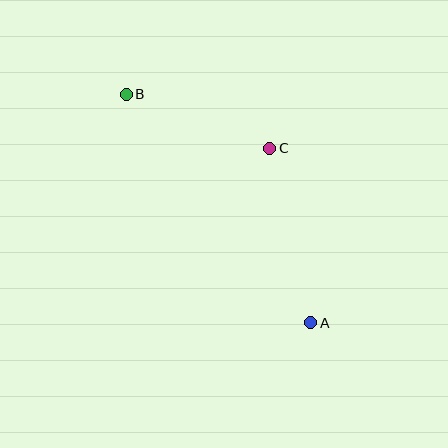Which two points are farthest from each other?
Points A and B are farthest from each other.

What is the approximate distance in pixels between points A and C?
The distance between A and C is approximately 179 pixels.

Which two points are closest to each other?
Points B and C are closest to each other.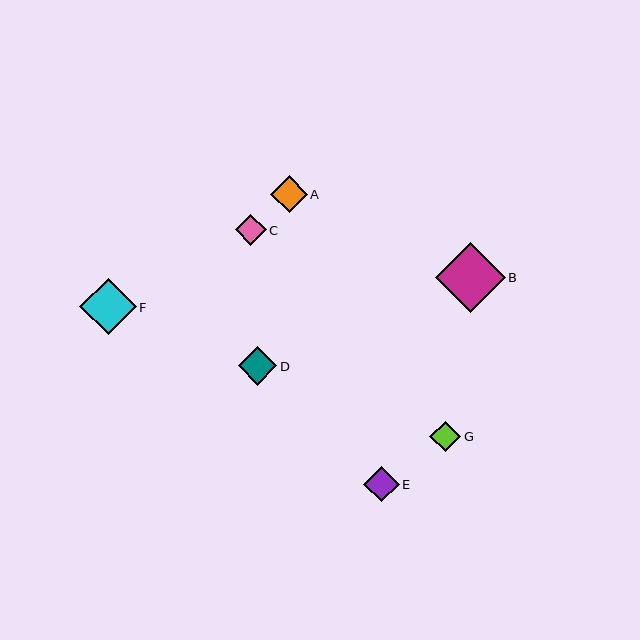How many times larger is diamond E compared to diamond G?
Diamond E is approximately 1.2 times the size of diamond G.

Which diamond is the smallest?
Diamond C is the smallest with a size of approximately 30 pixels.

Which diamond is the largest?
Diamond B is the largest with a size of approximately 69 pixels.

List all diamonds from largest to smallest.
From largest to smallest: B, F, D, A, E, G, C.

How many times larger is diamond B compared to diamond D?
Diamond B is approximately 1.8 times the size of diamond D.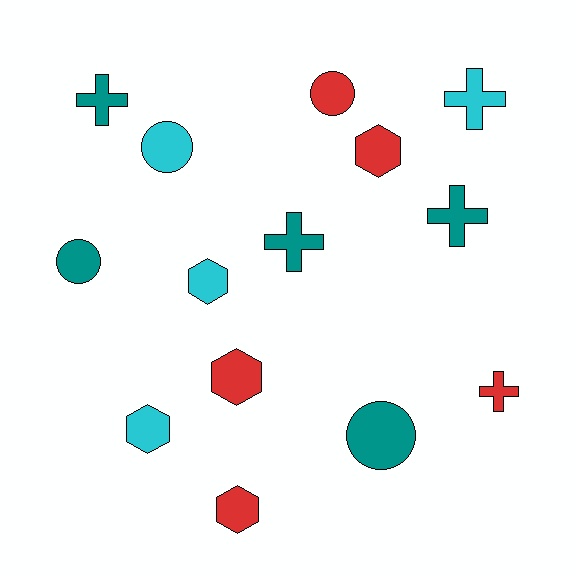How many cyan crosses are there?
There is 1 cyan cross.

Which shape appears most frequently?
Hexagon, with 5 objects.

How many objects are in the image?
There are 14 objects.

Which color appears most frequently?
Red, with 5 objects.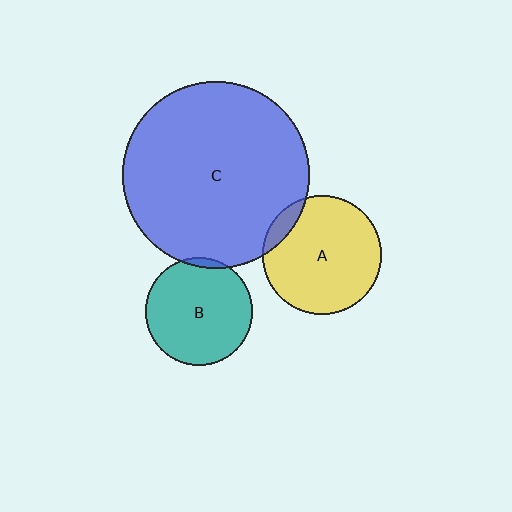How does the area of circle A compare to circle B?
Approximately 1.2 times.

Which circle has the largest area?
Circle C (blue).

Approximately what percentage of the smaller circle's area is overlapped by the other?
Approximately 5%.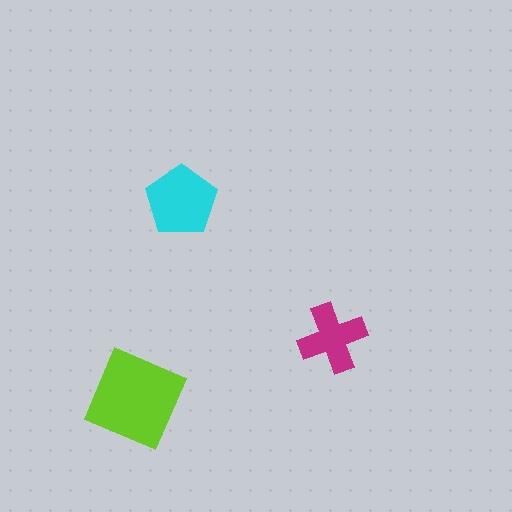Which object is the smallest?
The magenta cross.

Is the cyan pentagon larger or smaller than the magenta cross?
Larger.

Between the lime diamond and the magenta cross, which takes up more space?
The lime diamond.